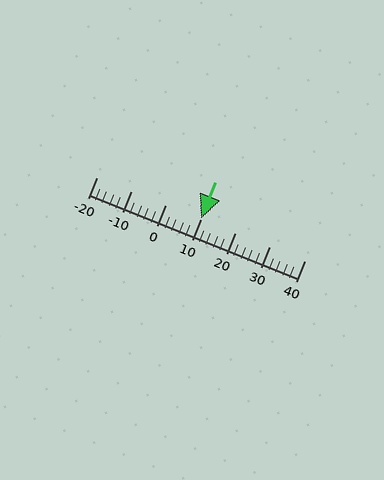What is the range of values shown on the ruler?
The ruler shows values from -20 to 40.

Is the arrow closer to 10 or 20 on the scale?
The arrow is closer to 10.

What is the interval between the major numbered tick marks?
The major tick marks are spaced 10 units apart.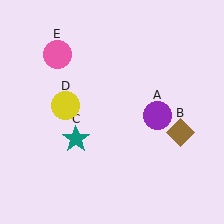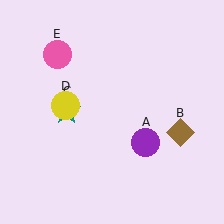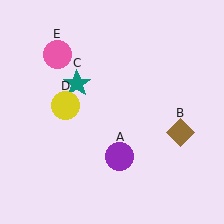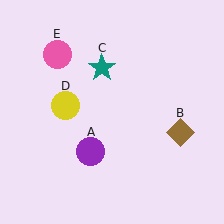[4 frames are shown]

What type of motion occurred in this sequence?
The purple circle (object A), teal star (object C) rotated clockwise around the center of the scene.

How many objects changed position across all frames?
2 objects changed position: purple circle (object A), teal star (object C).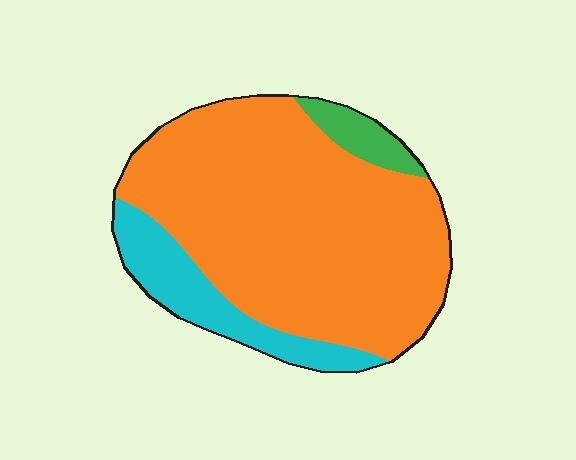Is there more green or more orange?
Orange.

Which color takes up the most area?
Orange, at roughly 80%.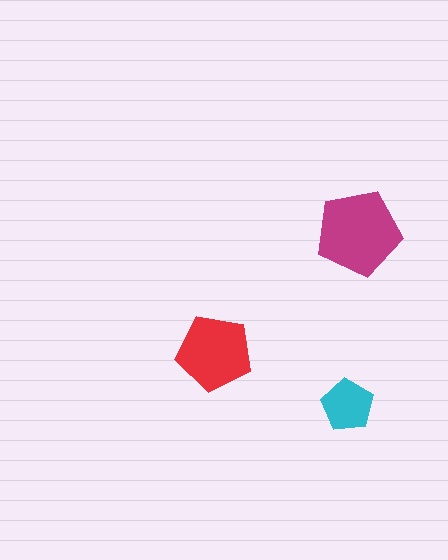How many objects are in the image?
There are 3 objects in the image.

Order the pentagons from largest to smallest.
the magenta one, the red one, the cyan one.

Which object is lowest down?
The cyan pentagon is bottommost.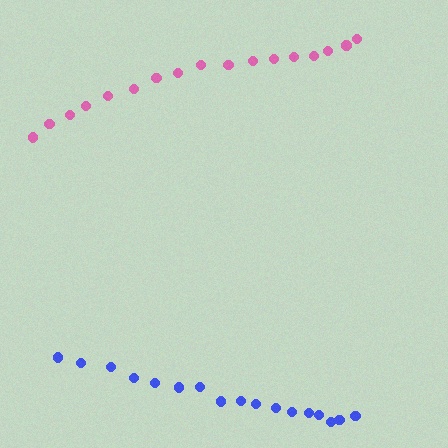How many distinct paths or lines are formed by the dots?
There are 2 distinct paths.